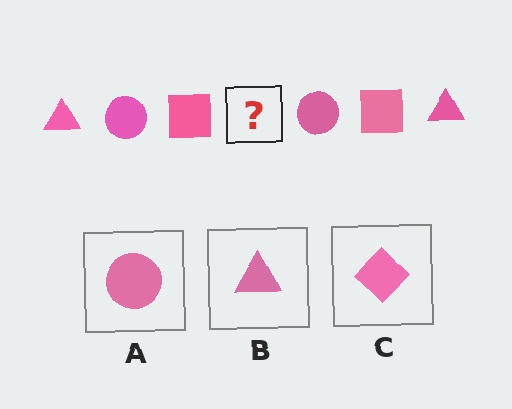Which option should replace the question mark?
Option B.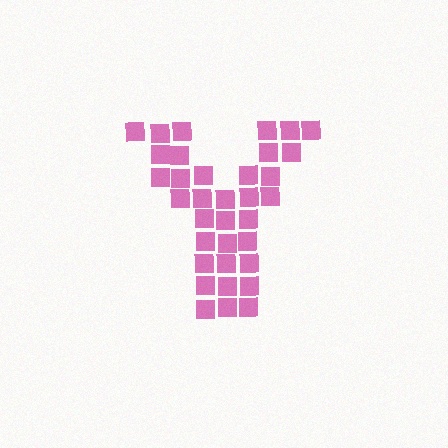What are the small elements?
The small elements are squares.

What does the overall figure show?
The overall figure shows the letter Y.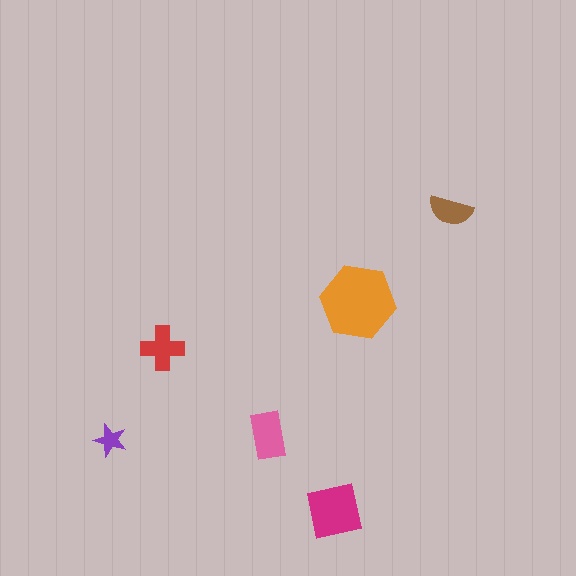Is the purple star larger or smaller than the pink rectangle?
Smaller.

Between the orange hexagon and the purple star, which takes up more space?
The orange hexagon.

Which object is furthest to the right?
The brown semicircle is rightmost.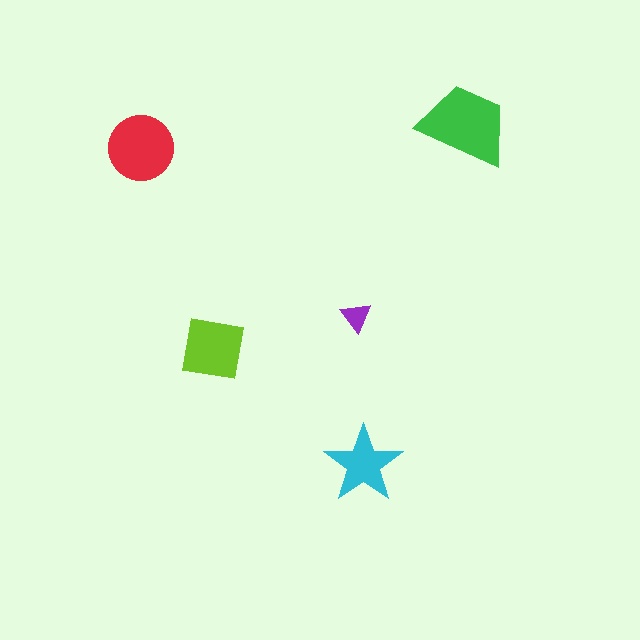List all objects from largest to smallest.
The green trapezoid, the red circle, the lime square, the cyan star, the purple triangle.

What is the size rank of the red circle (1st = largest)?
2nd.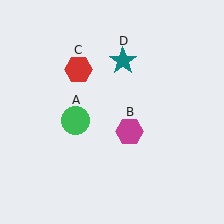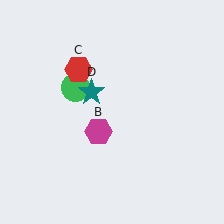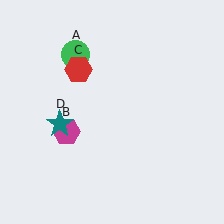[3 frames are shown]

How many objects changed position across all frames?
3 objects changed position: green circle (object A), magenta hexagon (object B), teal star (object D).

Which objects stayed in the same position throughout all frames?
Red hexagon (object C) remained stationary.